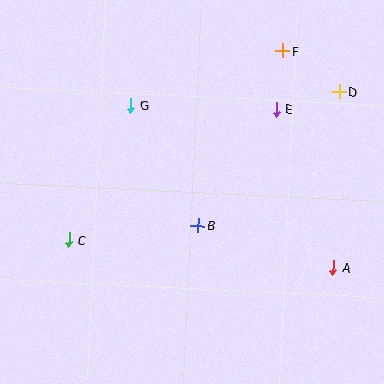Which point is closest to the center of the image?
Point B at (198, 226) is closest to the center.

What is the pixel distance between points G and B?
The distance between G and B is 138 pixels.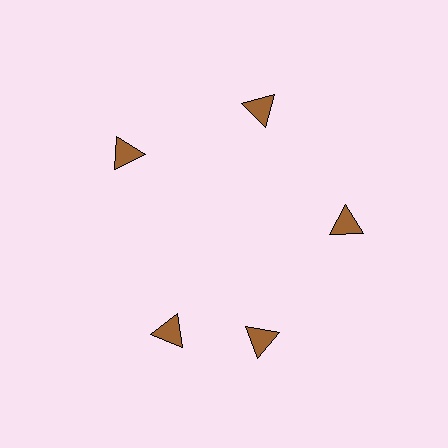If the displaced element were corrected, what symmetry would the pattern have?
It would have 5-fold rotational symmetry — the pattern would map onto itself every 72 degrees.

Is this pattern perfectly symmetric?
No. The 5 brown triangles are arranged in a ring, but one element near the 8 o'clock position is rotated out of alignment along the ring, breaking the 5-fold rotational symmetry.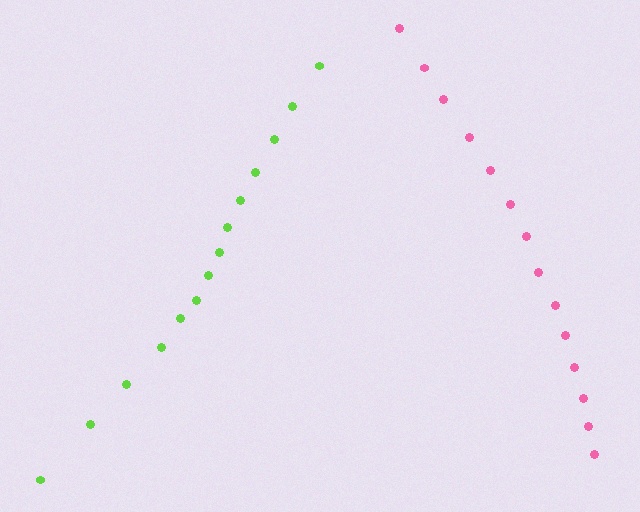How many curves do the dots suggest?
There are 2 distinct paths.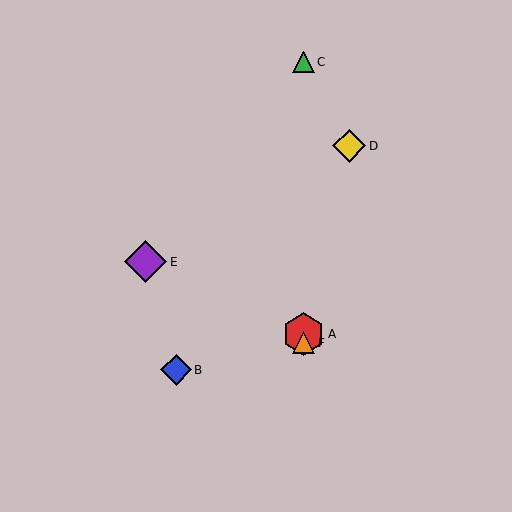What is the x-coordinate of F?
Object F is at x≈303.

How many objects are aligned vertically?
3 objects (A, C, F) are aligned vertically.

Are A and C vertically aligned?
Yes, both are at x≈303.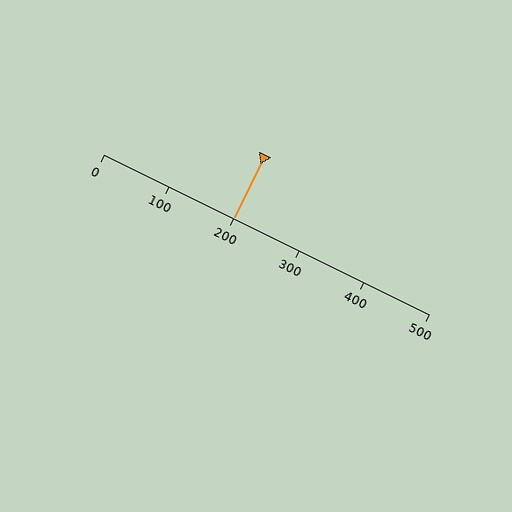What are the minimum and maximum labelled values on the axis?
The axis runs from 0 to 500.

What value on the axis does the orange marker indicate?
The marker indicates approximately 200.